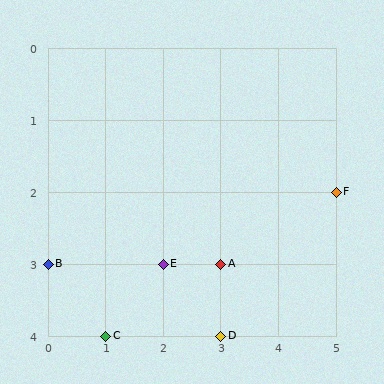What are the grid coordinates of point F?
Point F is at grid coordinates (5, 2).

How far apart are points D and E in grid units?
Points D and E are 1 column and 1 row apart (about 1.4 grid units diagonally).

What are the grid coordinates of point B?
Point B is at grid coordinates (0, 3).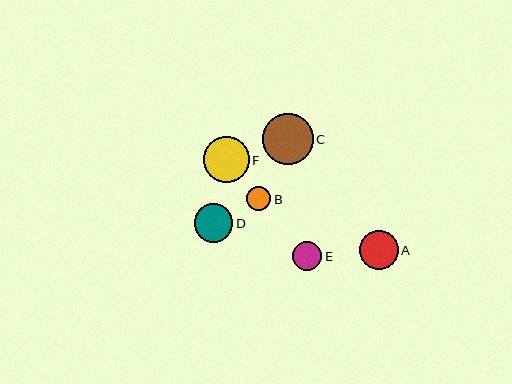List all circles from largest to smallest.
From largest to smallest: C, F, A, D, E, B.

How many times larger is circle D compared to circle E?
Circle D is approximately 1.3 times the size of circle E.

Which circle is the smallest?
Circle B is the smallest with a size of approximately 24 pixels.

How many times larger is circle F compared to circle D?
Circle F is approximately 1.2 times the size of circle D.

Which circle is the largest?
Circle C is the largest with a size of approximately 51 pixels.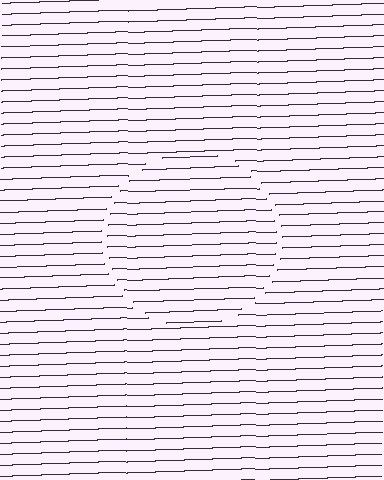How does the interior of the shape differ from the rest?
The interior of the shape contains the same grating, shifted by half a period — the contour is defined by the phase discontinuity where line-ends from the inner and outer gratings abut.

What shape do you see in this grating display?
An illusory circle. The interior of the shape contains the same grating, shifted by half a period — the contour is defined by the phase discontinuity where line-ends from the inner and outer gratings abut.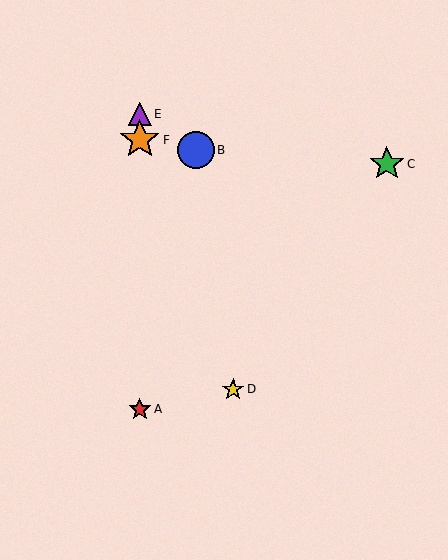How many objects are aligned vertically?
3 objects (A, E, F) are aligned vertically.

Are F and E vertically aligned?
Yes, both are at x≈140.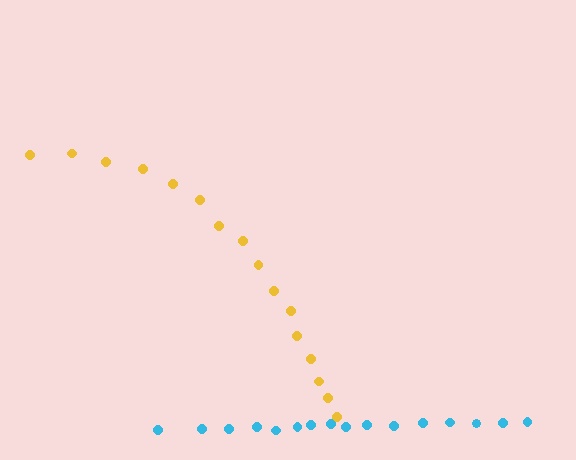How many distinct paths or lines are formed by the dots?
There are 2 distinct paths.